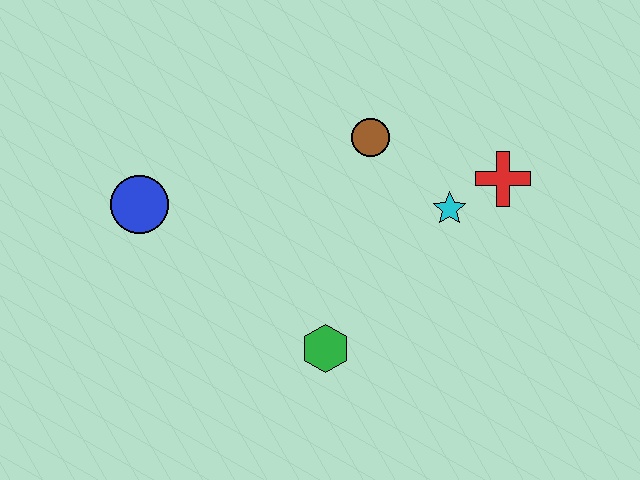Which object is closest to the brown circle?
The cyan star is closest to the brown circle.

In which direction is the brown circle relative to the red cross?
The brown circle is to the left of the red cross.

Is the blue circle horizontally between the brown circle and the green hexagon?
No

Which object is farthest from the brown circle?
The blue circle is farthest from the brown circle.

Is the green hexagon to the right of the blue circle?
Yes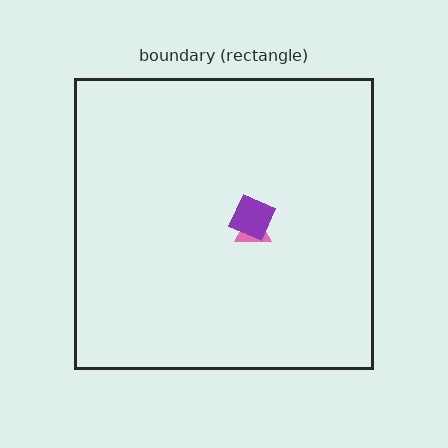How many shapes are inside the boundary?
3 inside, 0 outside.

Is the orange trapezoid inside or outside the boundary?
Inside.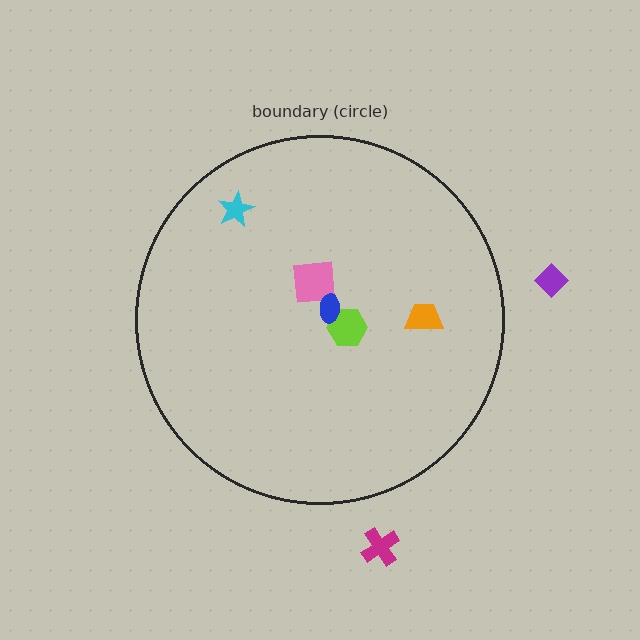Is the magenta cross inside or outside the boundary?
Outside.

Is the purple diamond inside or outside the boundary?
Outside.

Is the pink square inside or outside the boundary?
Inside.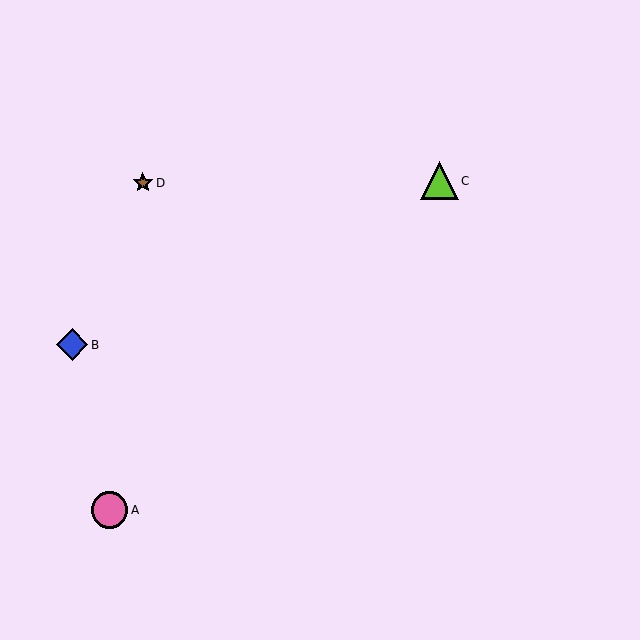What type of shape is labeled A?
Shape A is a pink circle.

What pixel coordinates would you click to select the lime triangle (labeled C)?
Click at (439, 181) to select the lime triangle C.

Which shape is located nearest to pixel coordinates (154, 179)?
The brown star (labeled D) at (143, 183) is nearest to that location.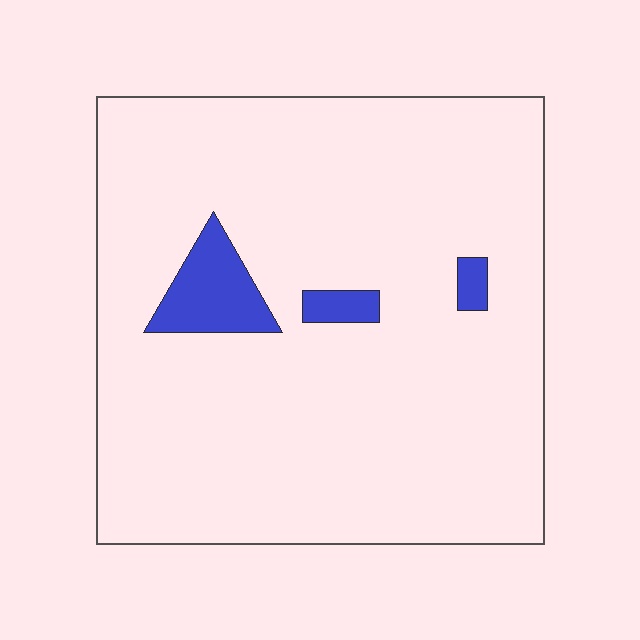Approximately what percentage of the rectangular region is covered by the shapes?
Approximately 5%.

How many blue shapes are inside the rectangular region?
3.